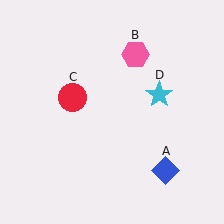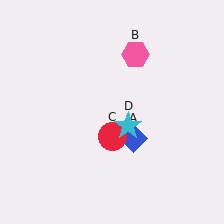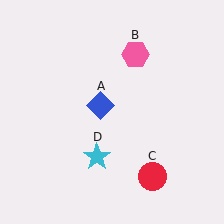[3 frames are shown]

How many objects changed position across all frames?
3 objects changed position: blue diamond (object A), red circle (object C), cyan star (object D).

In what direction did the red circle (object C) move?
The red circle (object C) moved down and to the right.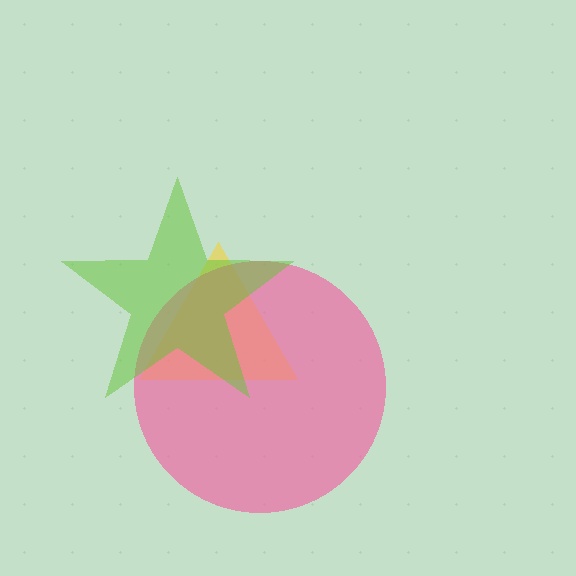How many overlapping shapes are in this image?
There are 3 overlapping shapes in the image.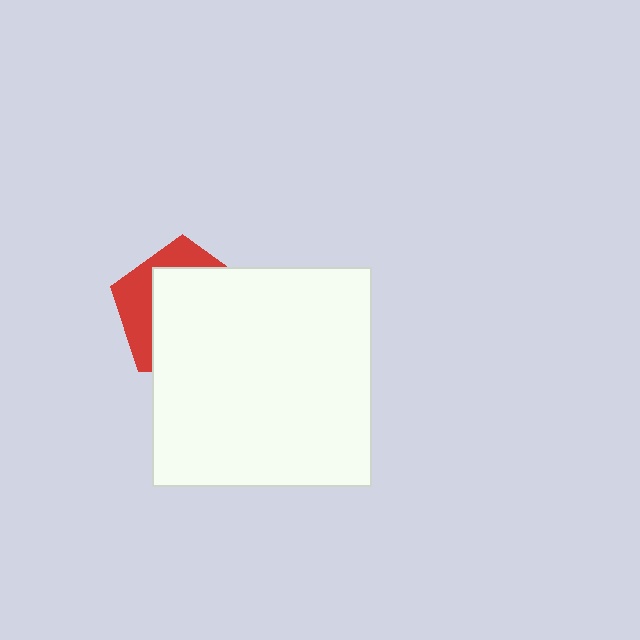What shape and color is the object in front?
The object in front is a white square.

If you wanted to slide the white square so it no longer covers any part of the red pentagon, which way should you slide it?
Slide it toward the lower-right — that is the most direct way to separate the two shapes.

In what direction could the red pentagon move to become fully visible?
The red pentagon could move toward the upper-left. That would shift it out from behind the white square entirely.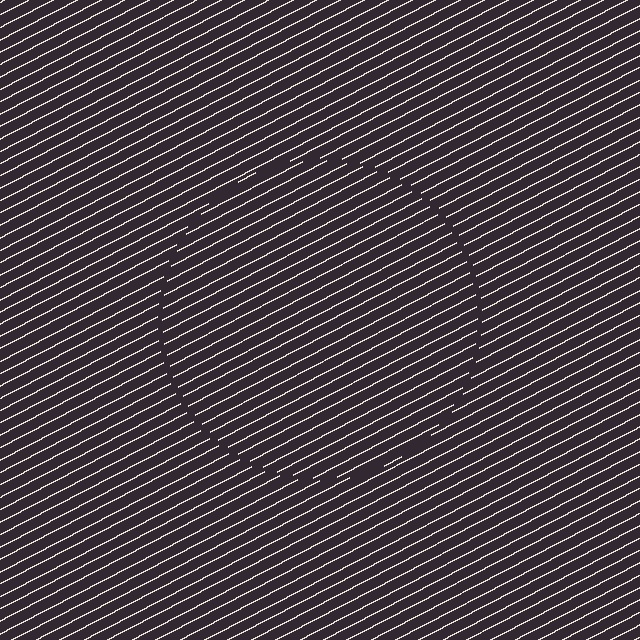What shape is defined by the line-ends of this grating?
An illusory circle. The interior of the shape contains the same grating, shifted by half a period — the contour is defined by the phase discontinuity where line-ends from the inner and outer gratings abut.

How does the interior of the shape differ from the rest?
The interior of the shape contains the same grating, shifted by half a period — the contour is defined by the phase discontinuity where line-ends from the inner and outer gratings abut.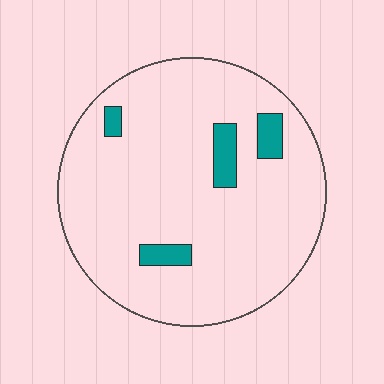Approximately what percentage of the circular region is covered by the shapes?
Approximately 10%.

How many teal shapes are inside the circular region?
4.